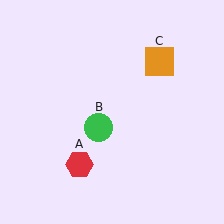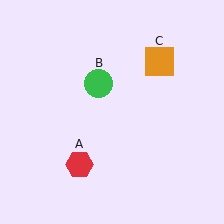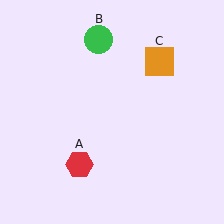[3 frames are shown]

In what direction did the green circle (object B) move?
The green circle (object B) moved up.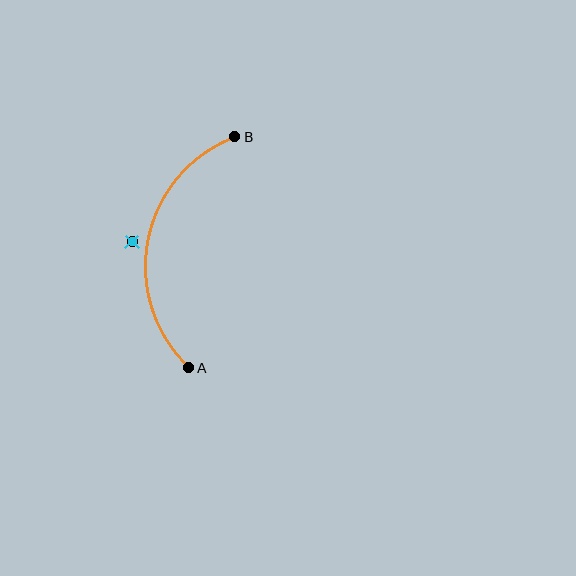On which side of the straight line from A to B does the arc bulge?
The arc bulges to the left of the straight line connecting A and B.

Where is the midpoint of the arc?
The arc midpoint is the point on the curve farthest from the straight line joining A and B. It sits to the left of that line.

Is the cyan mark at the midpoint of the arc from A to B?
No — the cyan mark does not lie on the arc at all. It sits slightly outside the curve.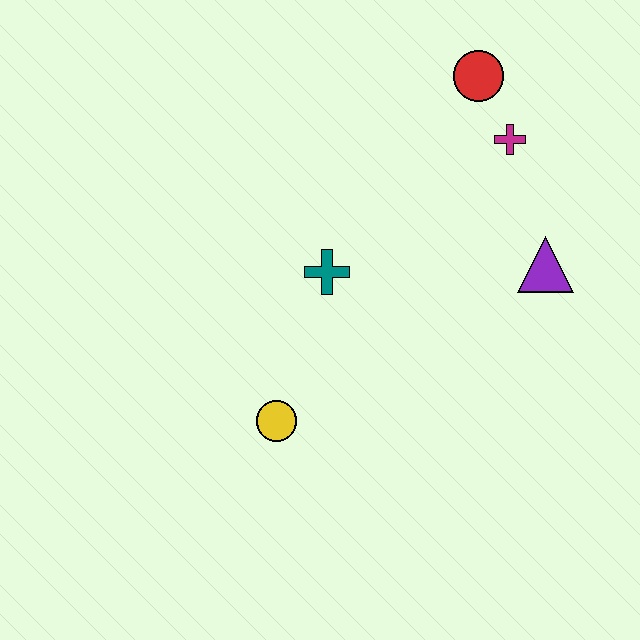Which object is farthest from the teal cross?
The red circle is farthest from the teal cross.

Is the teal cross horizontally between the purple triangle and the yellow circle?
Yes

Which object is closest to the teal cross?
The yellow circle is closest to the teal cross.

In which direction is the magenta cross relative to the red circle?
The magenta cross is below the red circle.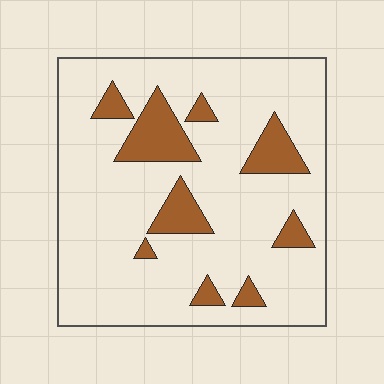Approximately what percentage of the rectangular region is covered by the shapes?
Approximately 15%.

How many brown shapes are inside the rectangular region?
9.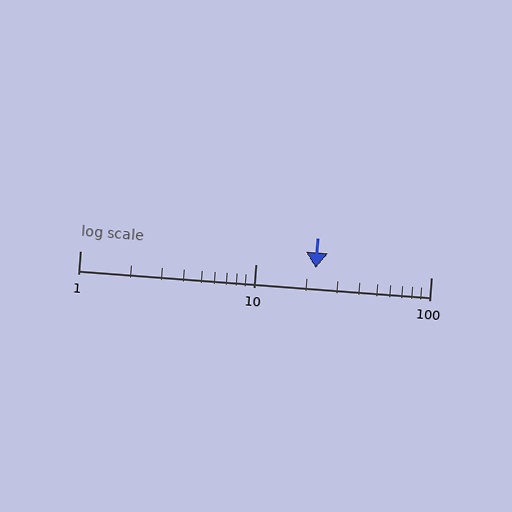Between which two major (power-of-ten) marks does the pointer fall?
The pointer is between 10 and 100.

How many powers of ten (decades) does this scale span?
The scale spans 2 decades, from 1 to 100.